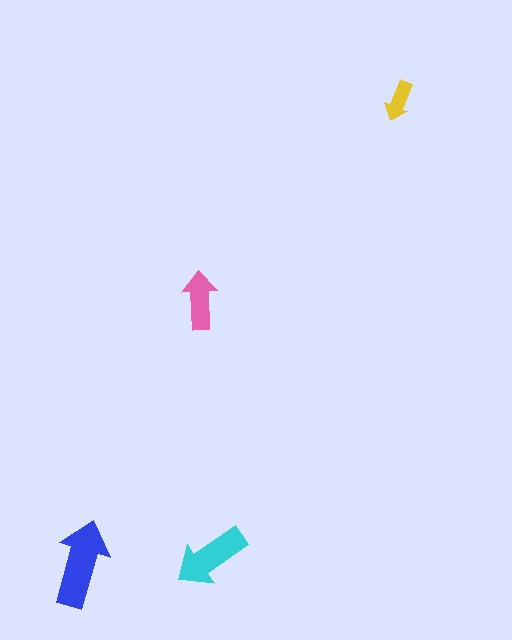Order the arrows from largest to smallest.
the blue one, the cyan one, the pink one, the yellow one.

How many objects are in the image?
There are 4 objects in the image.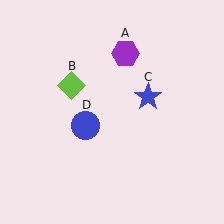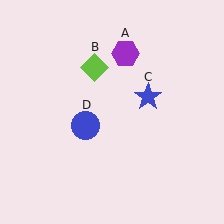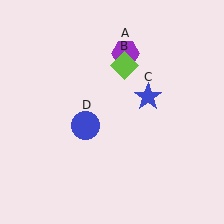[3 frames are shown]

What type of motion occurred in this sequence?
The lime diamond (object B) rotated clockwise around the center of the scene.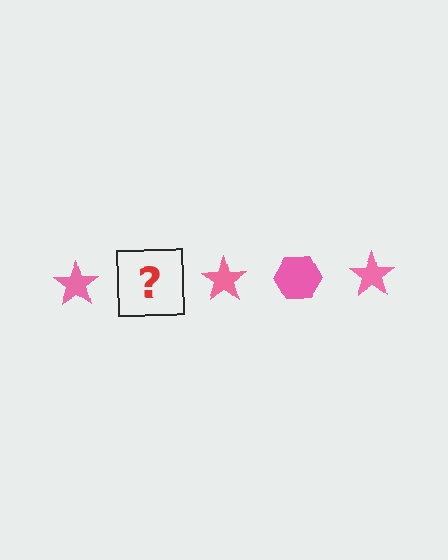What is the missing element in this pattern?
The missing element is a pink hexagon.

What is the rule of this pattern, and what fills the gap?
The rule is that the pattern cycles through star, hexagon shapes in pink. The gap should be filled with a pink hexagon.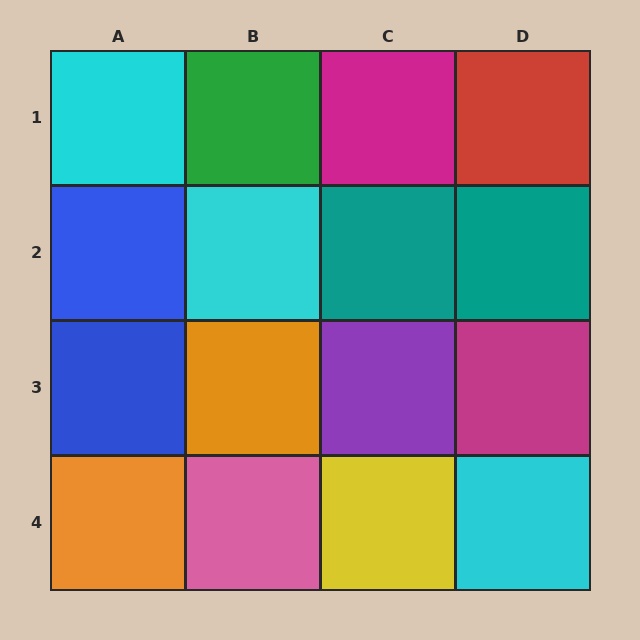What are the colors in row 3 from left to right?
Blue, orange, purple, magenta.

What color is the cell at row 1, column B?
Green.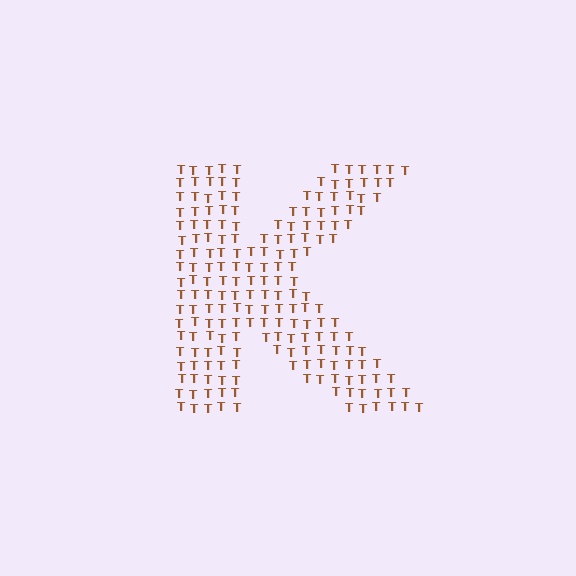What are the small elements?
The small elements are letter T's.